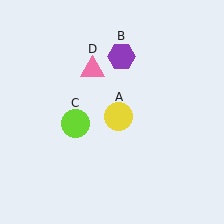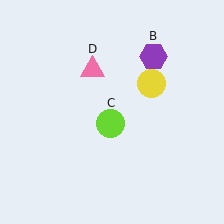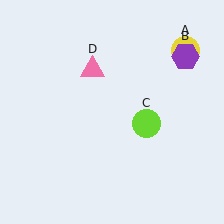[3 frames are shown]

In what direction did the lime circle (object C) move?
The lime circle (object C) moved right.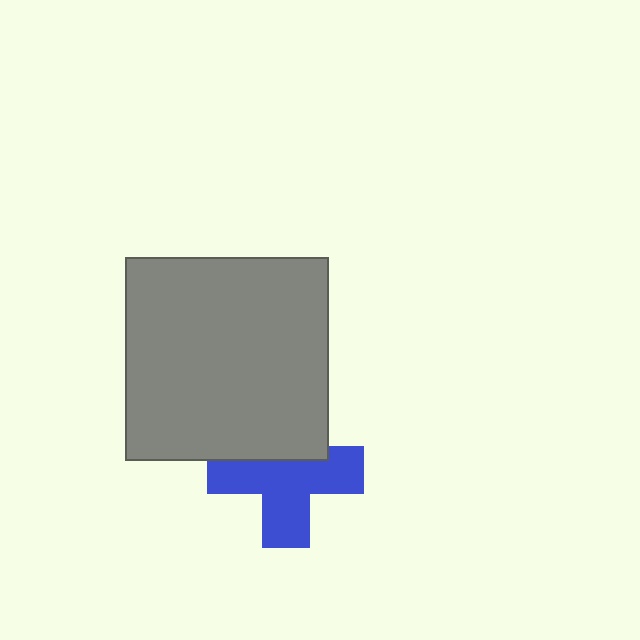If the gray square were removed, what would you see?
You would see the complete blue cross.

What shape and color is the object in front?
The object in front is a gray square.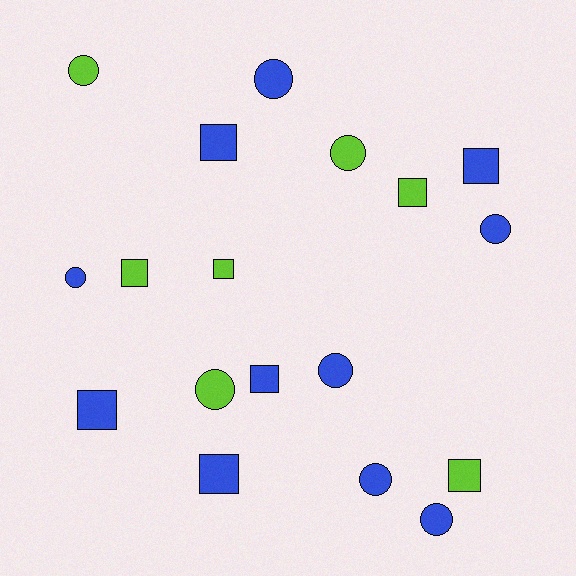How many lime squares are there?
There are 4 lime squares.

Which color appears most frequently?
Blue, with 11 objects.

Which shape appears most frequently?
Square, with 9 objects.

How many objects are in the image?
There are 18 objects.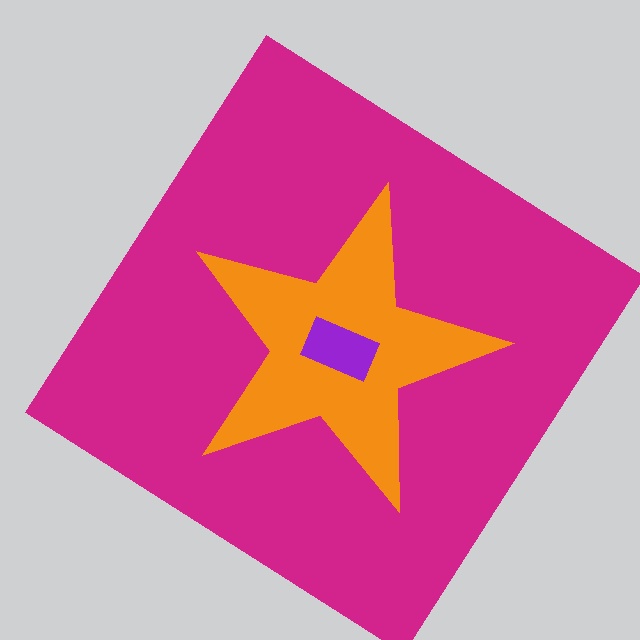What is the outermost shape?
The magenta diamond.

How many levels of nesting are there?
3.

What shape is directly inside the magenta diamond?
The orange star.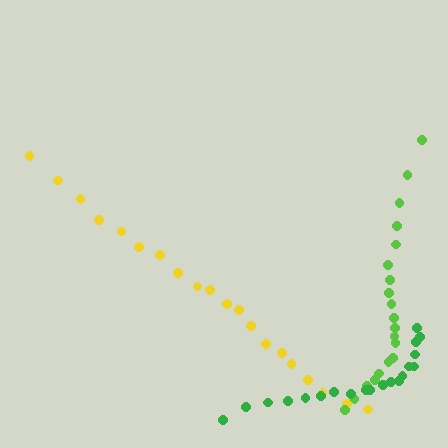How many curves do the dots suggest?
There are 3 distinct paths.